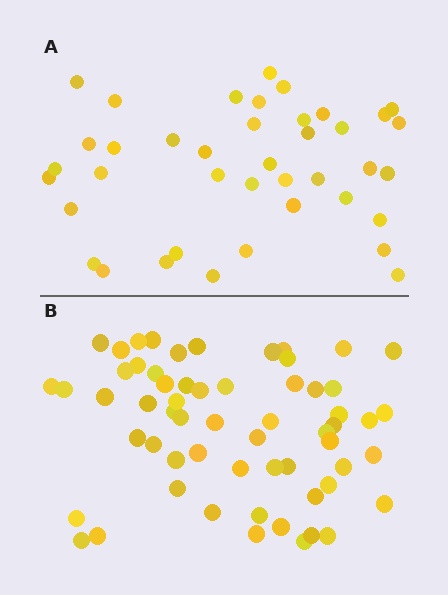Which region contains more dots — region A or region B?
Region B (the bottom region) has more dots.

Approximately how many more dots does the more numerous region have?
Region B has approximately 20 more dots than region A.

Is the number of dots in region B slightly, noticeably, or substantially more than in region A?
Region B has substantially more. The ratio is roughly 1.5 to 1.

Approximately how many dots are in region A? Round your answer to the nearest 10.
About 40 dots.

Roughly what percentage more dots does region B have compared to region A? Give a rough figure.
About 50% more.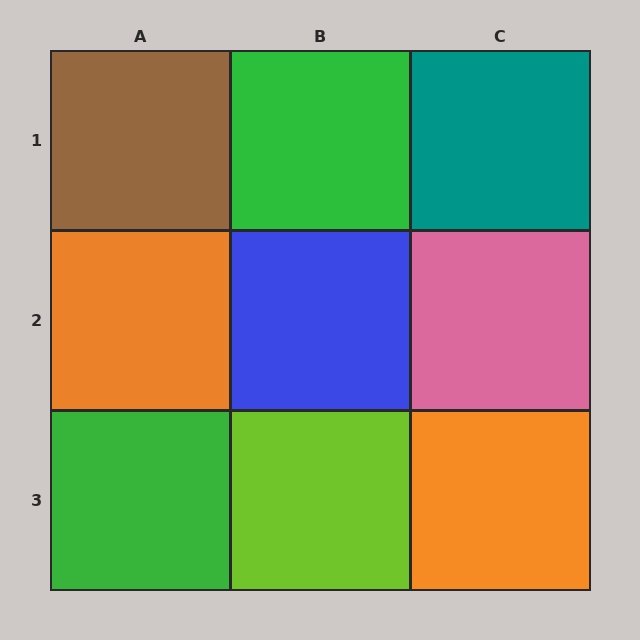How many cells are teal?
1 cell is teal.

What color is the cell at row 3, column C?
Orange.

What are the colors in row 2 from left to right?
Orange, blue, pink.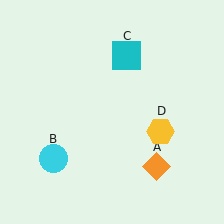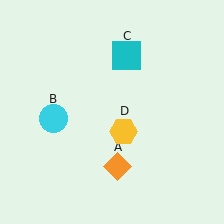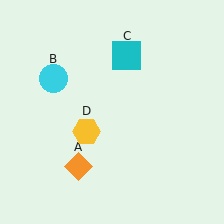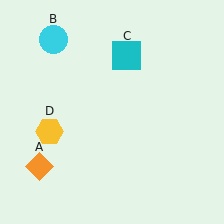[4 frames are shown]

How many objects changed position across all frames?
3 objects changed position: orange diamond (object A), cyan circle (object B), yellow hexagon (object D).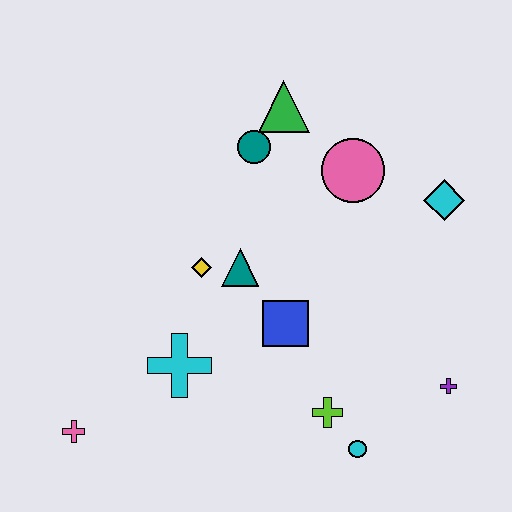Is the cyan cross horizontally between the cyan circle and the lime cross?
No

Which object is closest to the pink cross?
The cyan cross is closest to the pink cross.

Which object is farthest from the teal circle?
The pink cross is farthest from the teal circle.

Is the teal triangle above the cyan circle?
Yes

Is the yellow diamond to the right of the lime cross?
No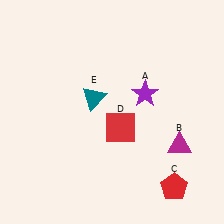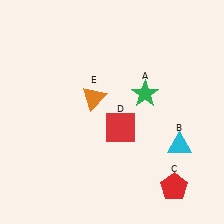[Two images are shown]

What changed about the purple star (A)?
In Image 1, A is purple. In Image 2, it changed to green.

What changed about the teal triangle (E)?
In Image 1, E is teal. In Image 2, it changed to orange.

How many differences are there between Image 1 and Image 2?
There are 3 differences between the two images.